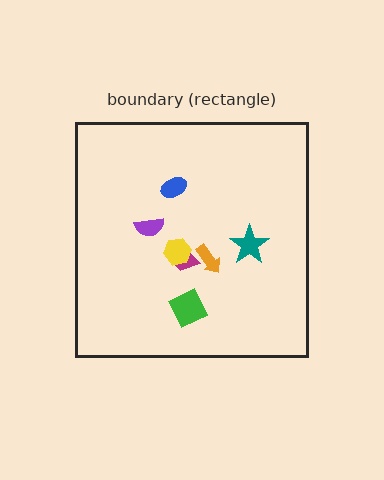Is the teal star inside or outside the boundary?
Inside.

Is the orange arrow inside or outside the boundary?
Inside.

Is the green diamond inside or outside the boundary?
Inside.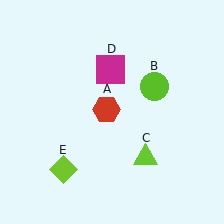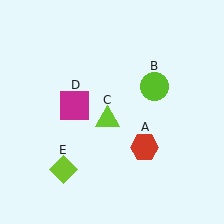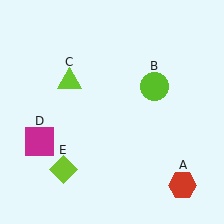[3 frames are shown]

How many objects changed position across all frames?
3 objects changed position: red hexagon (object A), lime triangle (object C), magenta square (object D).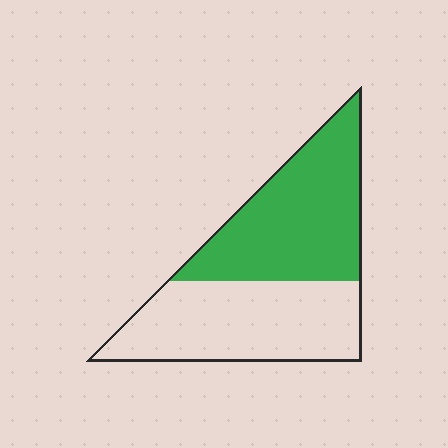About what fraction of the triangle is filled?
About one half (1/2).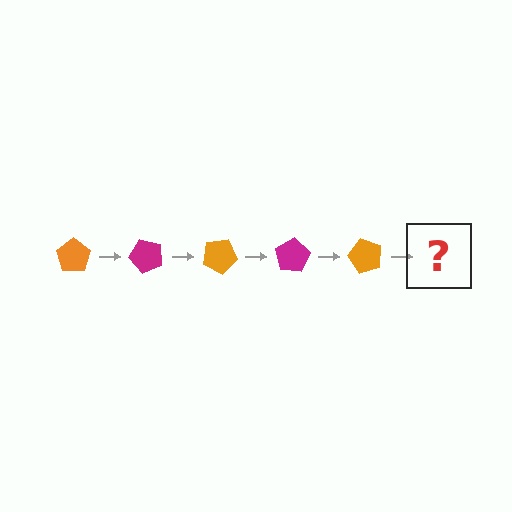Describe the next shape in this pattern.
It should be a magenta pentagon, rotated 250 degrees from the start.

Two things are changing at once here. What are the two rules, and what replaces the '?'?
The two rules are that it rotates 50 degrees each step and the color cycles through orange and magenta. The '?' should be a magenta pentagon, rotated 250 degrees from the start.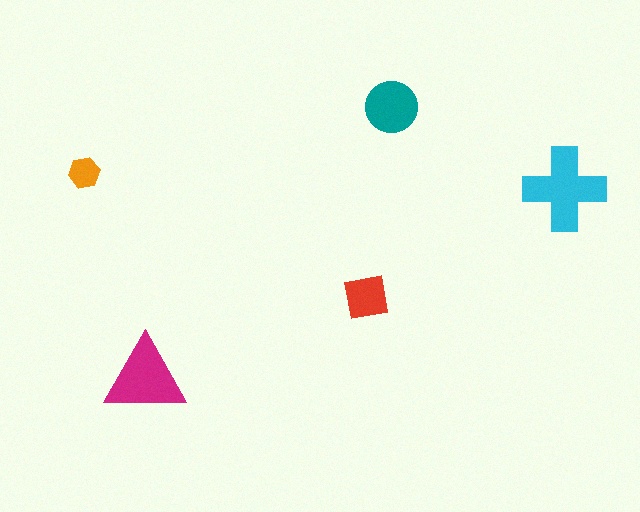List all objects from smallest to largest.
The orange hexagon, the red square, the teal circle, the magenta triangle, the cyan cross.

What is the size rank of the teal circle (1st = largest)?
3rd.